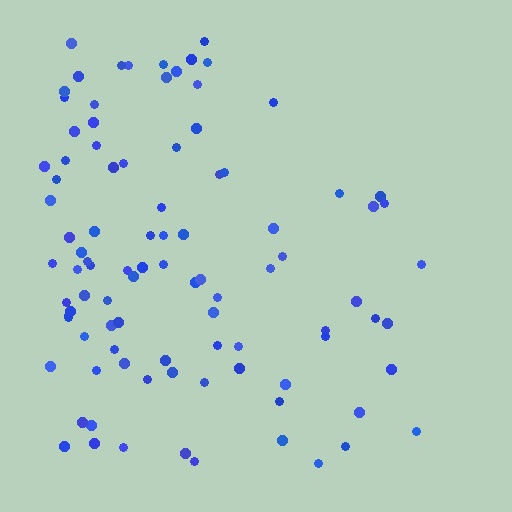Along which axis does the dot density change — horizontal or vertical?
Horizontal.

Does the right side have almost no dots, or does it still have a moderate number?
Still a moderate number, just noticeably fewer than the left.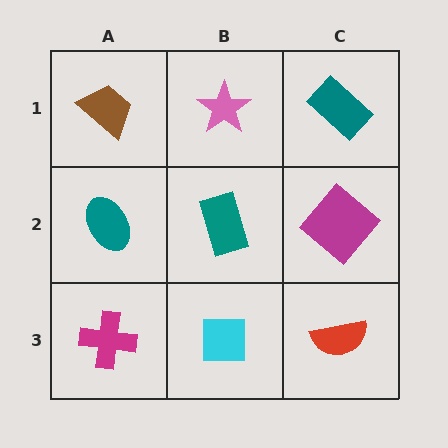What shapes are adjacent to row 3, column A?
A teal ellipse (row 2, column A), a cyan square (row 3, column B).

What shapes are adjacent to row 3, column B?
A teal rectangle (row 2, column B), a magenta cross (row 3, column A), a red semicircle (row 3, column C).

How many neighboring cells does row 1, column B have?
3.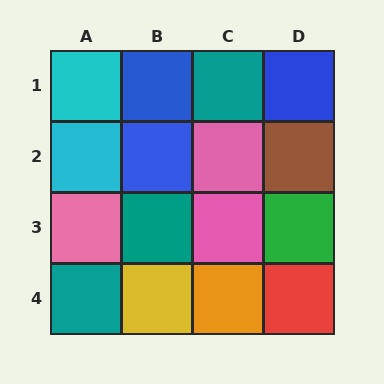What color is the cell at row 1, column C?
Teal.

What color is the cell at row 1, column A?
Cyan.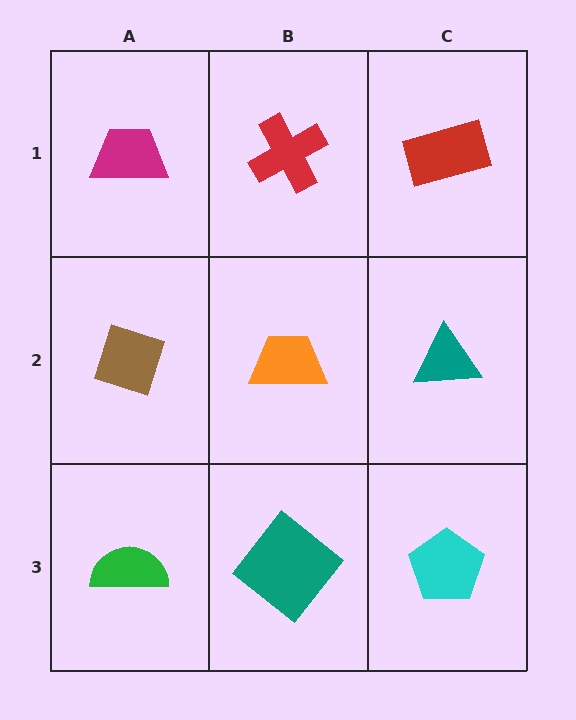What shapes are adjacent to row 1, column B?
An orange trapezoid (row 2, column B), a magenta trapezoid (row 1, column A), a red rectangle (row 1, column C).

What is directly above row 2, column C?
A red rectangle.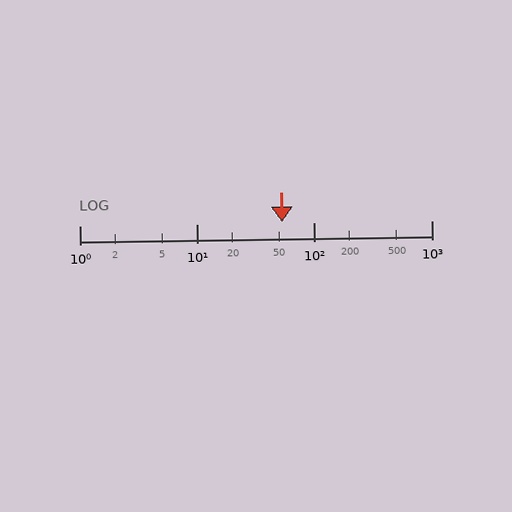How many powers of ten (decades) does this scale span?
The scale spans 3 decades, from 1 to 1000.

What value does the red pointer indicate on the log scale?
The pointer indicates approximately 53.